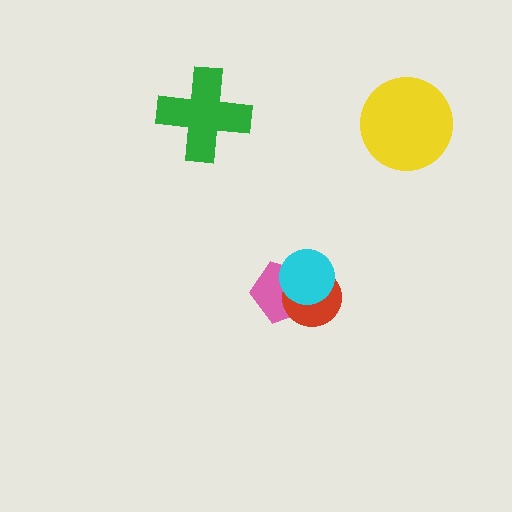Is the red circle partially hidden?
Yes, it is partially covered by another shape.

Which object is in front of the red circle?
The cyan circle is in front of the red circle.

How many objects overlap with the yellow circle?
0 objects overlap with the yellow circle.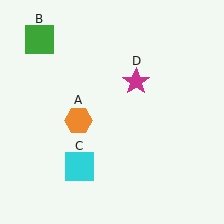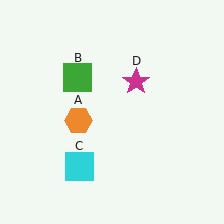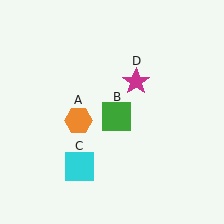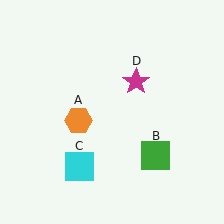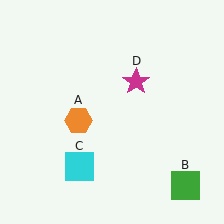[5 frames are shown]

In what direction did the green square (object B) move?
The green square (object B) moved down and to the right.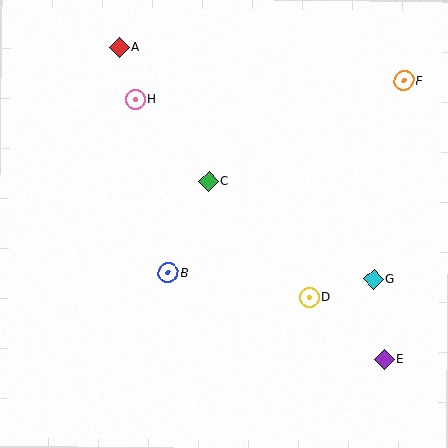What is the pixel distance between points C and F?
The distance between C and F is 219 pixels.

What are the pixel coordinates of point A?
Point A is at (119, 47).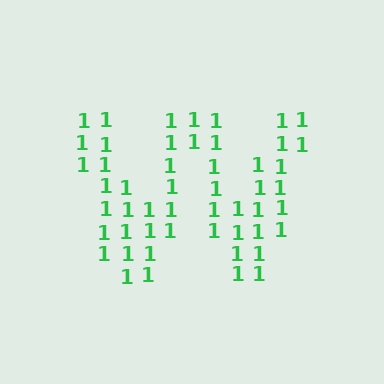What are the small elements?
The small elements are digit 1's.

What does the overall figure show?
The overall figure shows the letter W.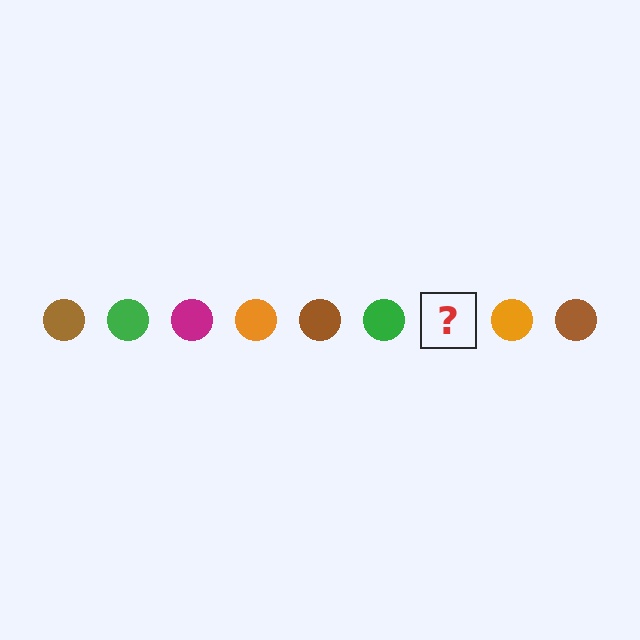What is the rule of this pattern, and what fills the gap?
The rule is that the pattern cycles through brown, green, magenta, orange circles. The gap should be filled with a magenta circle.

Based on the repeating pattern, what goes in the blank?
The blank should be a magenta circle.